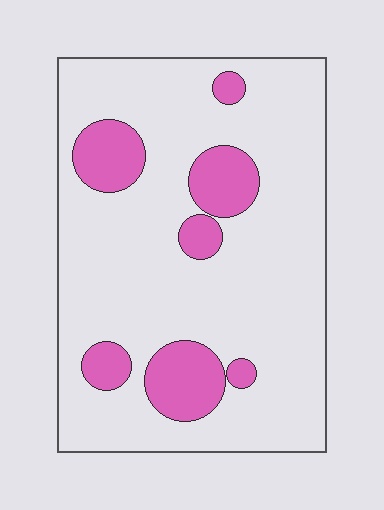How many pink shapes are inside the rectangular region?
7.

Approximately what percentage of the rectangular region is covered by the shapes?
Approximately 20%.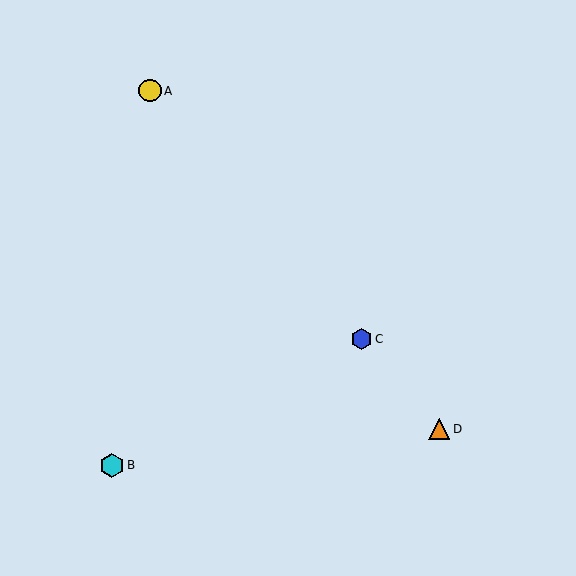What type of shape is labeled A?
Shape A is a yellow circle.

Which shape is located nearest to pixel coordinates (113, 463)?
The cyan hexagon (labeled B) at (112, 465) is nearest to that location.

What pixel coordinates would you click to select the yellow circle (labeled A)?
Click at (150, 91) to select the yellow circle A.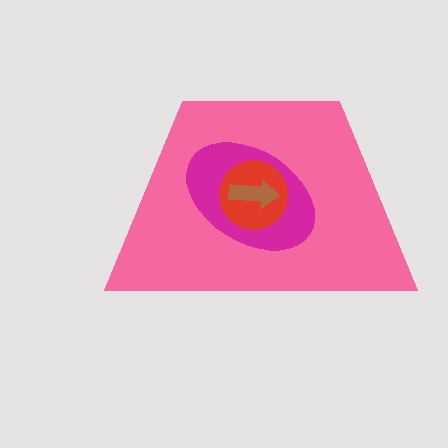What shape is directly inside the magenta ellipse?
The red circle.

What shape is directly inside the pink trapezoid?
The magenta ellipse.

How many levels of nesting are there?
4.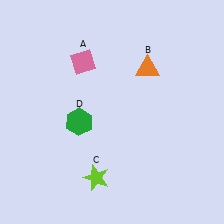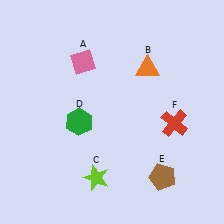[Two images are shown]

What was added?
A brown pentagon (E), a red cross (F) were added in Image 2.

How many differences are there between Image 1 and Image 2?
There are 2 differences between the two images.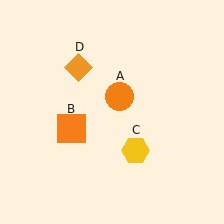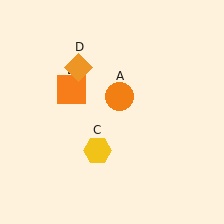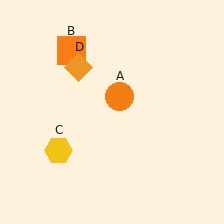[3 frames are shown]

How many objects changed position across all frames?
2 objects changed position: orange square (object B), yellow hexagon (object C).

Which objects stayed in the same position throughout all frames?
Orange circle (object A) and orange diamond (object D) remained stationary.